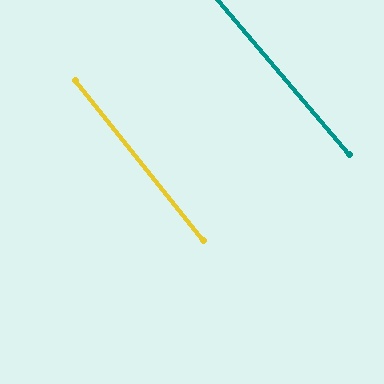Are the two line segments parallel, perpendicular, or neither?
Parallel — their directions differ by only 1.6°.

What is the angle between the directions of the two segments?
Approximately 2 degrees.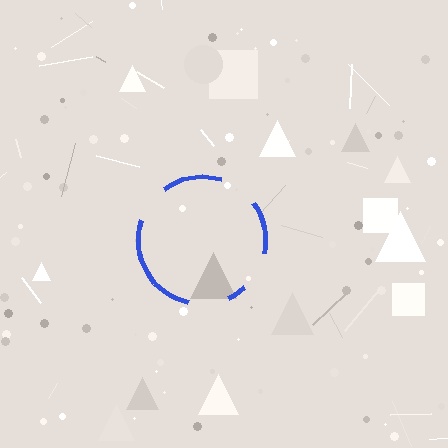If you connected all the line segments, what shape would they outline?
They would outline a circle.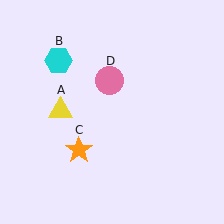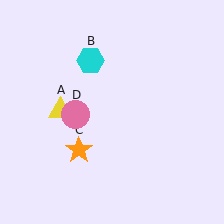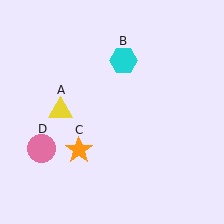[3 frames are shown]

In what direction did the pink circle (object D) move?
The pink circle (object D) moved down and to the left.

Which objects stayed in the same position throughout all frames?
Yellow triangle (object A) and orange star (object C) remained stationary.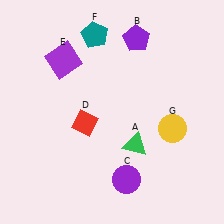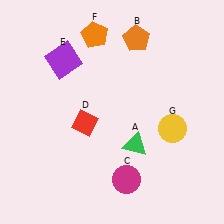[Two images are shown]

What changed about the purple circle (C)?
In Image 1, C is purple. In Image 2, it changed to magenta.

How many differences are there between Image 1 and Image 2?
There are 3 differences between the two images.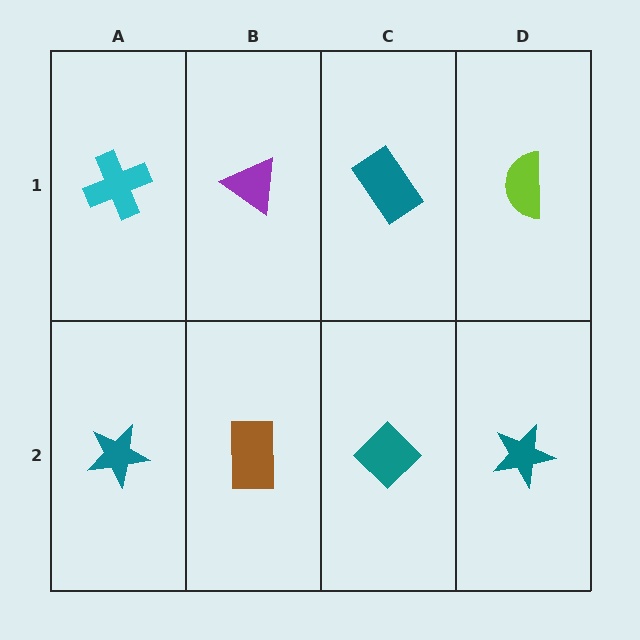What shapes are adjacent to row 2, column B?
A purple triangle (row 1, column B), a teal star (row 2, column A), a teal diamond (row 2, column C).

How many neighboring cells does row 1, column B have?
3.